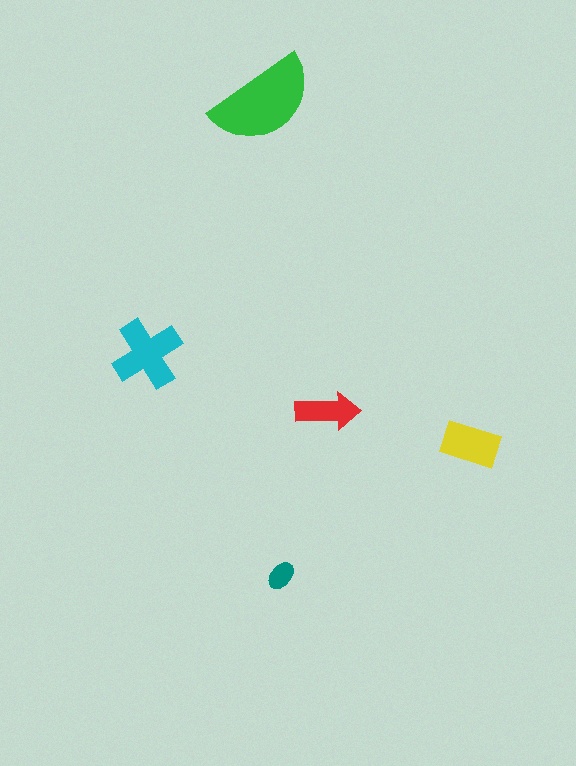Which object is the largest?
The green semicircle.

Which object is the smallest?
The teal ellipse.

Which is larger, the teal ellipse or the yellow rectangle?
The yellow rectangle.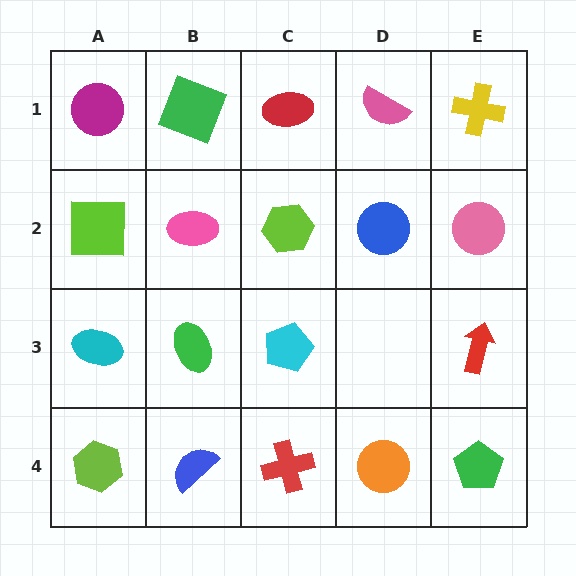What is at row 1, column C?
A red ellipse.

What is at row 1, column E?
A yellow cross.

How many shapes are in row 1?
5 shapes.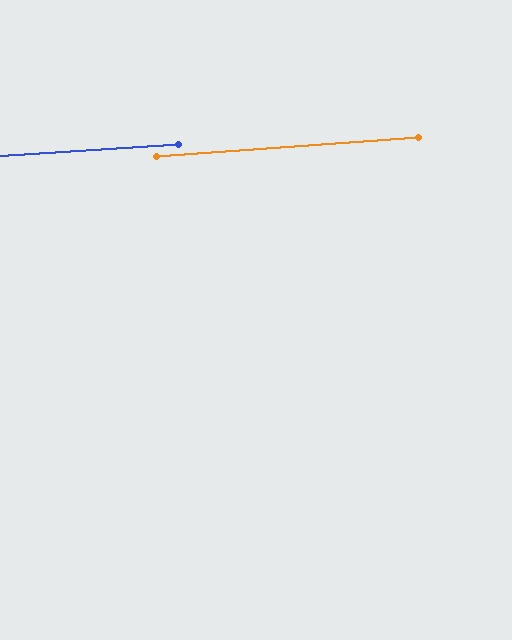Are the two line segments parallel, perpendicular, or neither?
Parallel — their directions differ by only 0.6°.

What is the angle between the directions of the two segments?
Approximately 1 degree.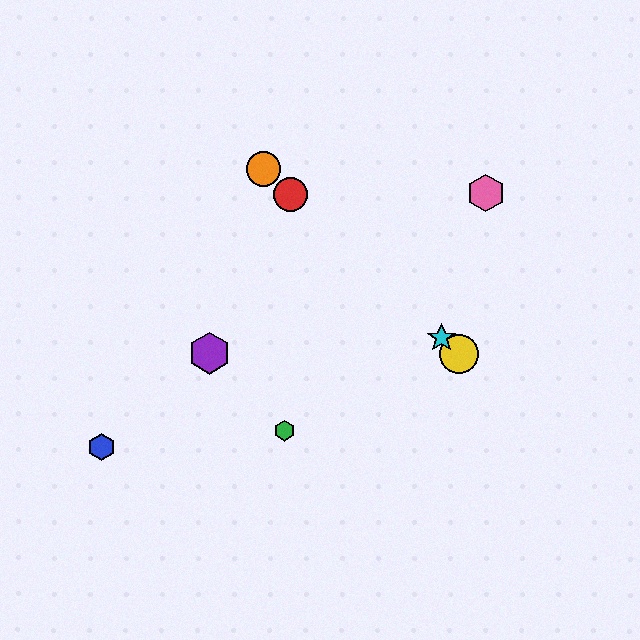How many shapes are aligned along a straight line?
4 shapes (the red circle, the yellow circle, the orange circle, the cyan star) are aligned along a straight line.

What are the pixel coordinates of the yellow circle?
The yellow circle is at (459, 354).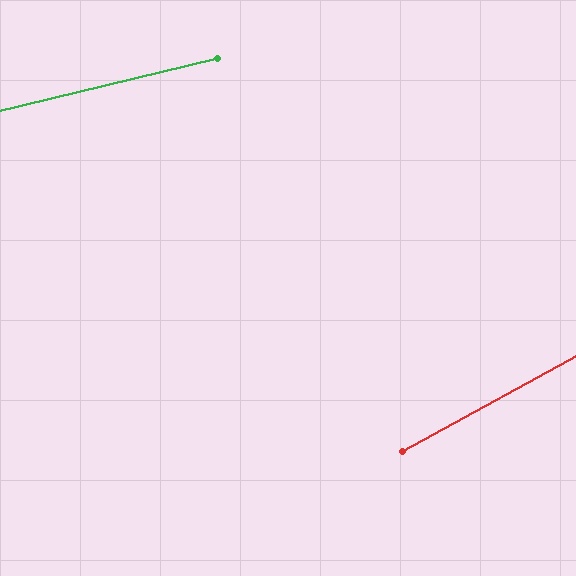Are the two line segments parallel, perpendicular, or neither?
Neither parallel nor perpendicular — they differ by about 16°.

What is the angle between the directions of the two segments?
Approximately 16 degrees.